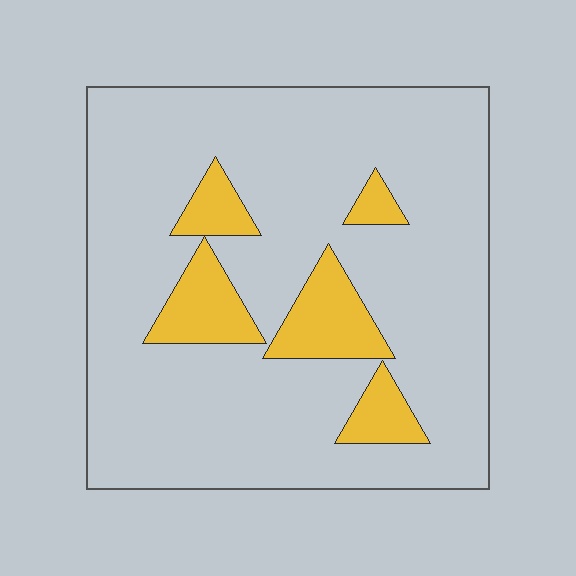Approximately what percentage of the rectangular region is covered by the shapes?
Approximately 15%.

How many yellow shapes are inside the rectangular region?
5.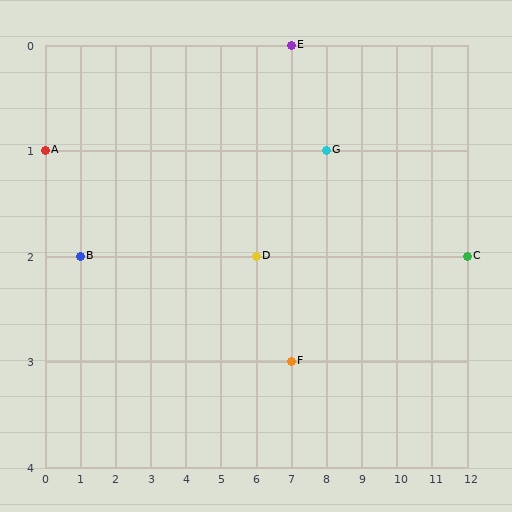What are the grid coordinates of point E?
Point E is at grid coordinates (7, 0).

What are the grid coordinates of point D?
Point D is at grid coordinates (6, 2).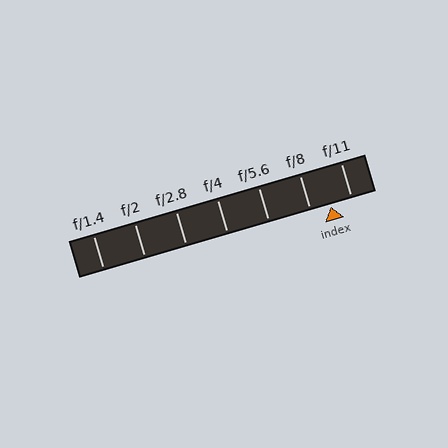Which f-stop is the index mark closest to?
The index mark is closest to f/11.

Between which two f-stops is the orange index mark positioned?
The index mark is between f/8 and f/11.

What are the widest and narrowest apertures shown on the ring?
The widest aperture shown is f/1.4 and the narrowest is f/11.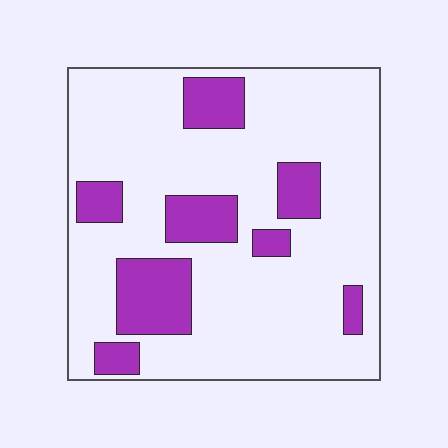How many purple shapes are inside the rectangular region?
8.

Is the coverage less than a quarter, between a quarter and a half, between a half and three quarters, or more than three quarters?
Less than a quarter.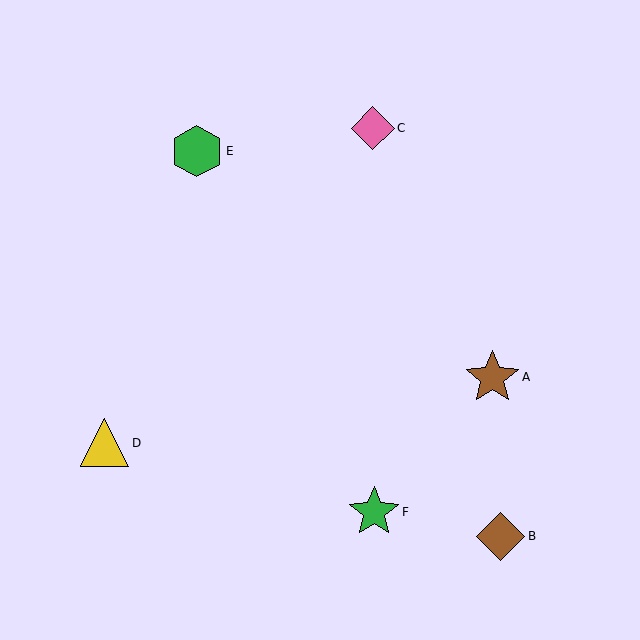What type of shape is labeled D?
Shape D is a yellow triangle.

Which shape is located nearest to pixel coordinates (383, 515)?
The green star (labeled F) at (374, 512) is nearest to that location.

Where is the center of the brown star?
The center of the brown star is at (492, 377).